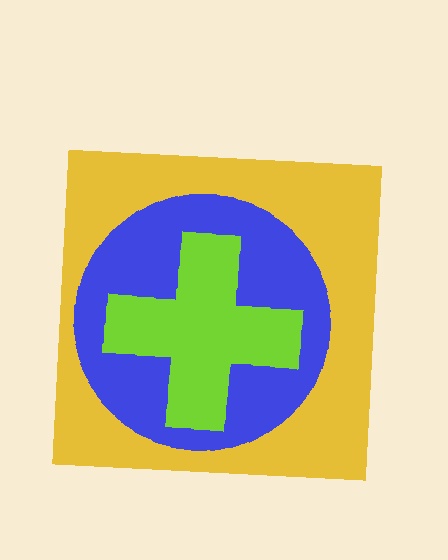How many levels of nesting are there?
3.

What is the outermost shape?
The yellow square.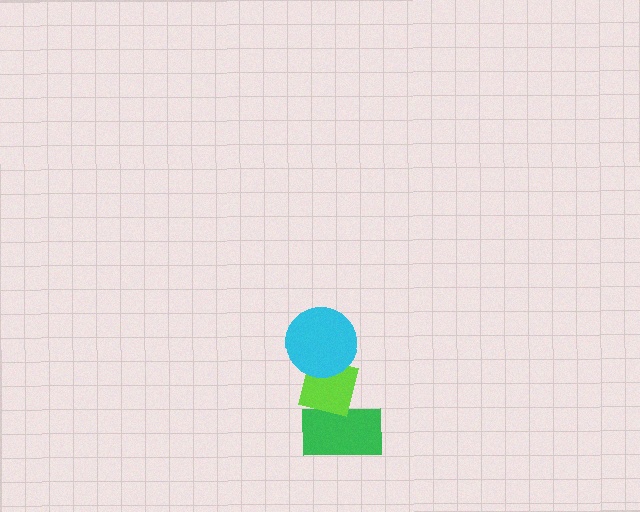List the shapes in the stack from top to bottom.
From top to bottom: the cyan circle, the lime square, the green rectangle.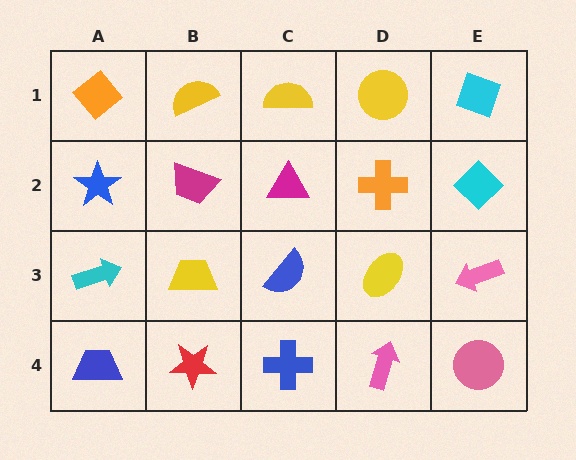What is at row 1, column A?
An orange diamond.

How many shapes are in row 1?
5 shapes.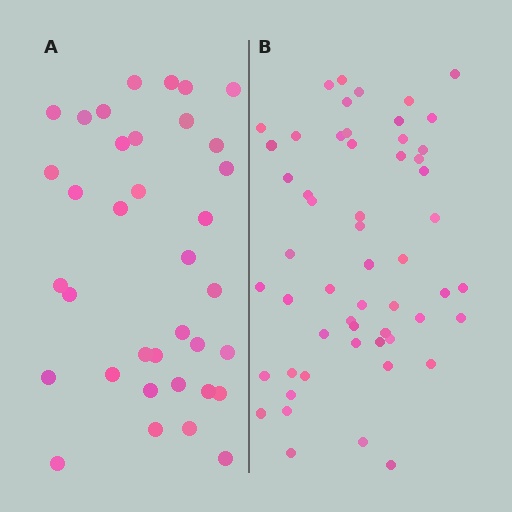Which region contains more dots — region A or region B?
Region B (the right region) has more dots.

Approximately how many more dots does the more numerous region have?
Region B has approximately 20 more dots than region A.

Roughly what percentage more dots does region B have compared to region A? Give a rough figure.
About 55% more.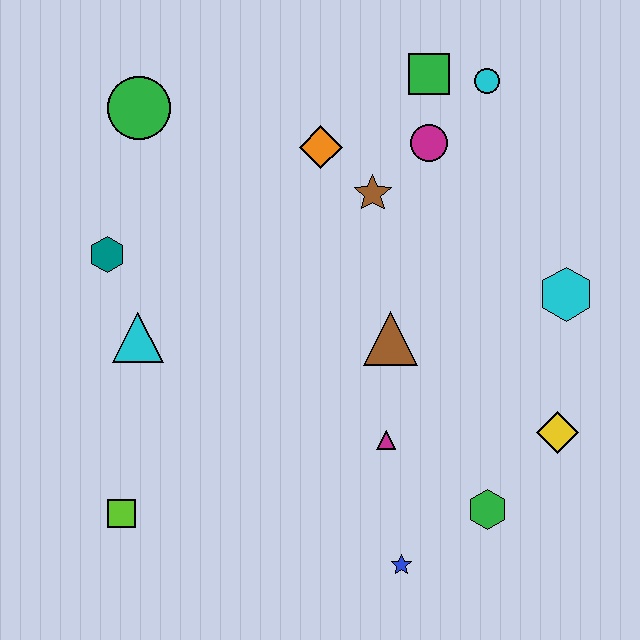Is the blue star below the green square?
Yes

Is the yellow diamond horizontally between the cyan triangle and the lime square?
No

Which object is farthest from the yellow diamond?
The green circle is farthest from the yellow diamond.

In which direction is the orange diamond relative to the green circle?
The orange diamond is to the right of the green circle.